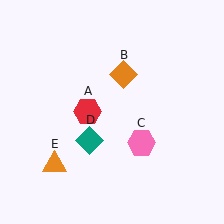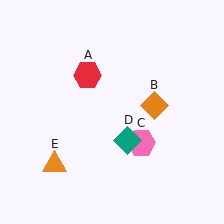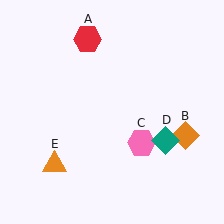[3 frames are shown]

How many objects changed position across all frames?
3 objects changed position: red hexagon (object A), orange diamond (object B), teal diamond (object D).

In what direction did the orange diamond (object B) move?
The orange diamond (object B) moved down and to the right.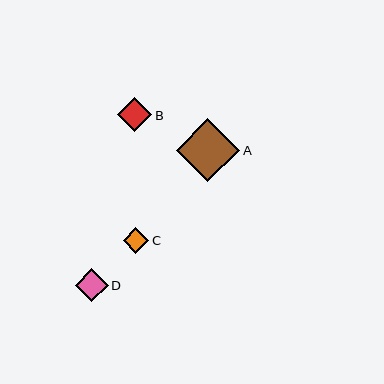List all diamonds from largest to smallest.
From largest to smallest: A, B, D, C.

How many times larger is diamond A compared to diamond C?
Diamond A is approximately 2.4 times the size of diamond C.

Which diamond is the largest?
Diamond A is the largest with a size of approximately 63 pixels.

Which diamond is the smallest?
Diamond C is the smallest with a size of approximately 26 pixels.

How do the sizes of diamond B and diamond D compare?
Diamond B and diamond D are approximately the same size.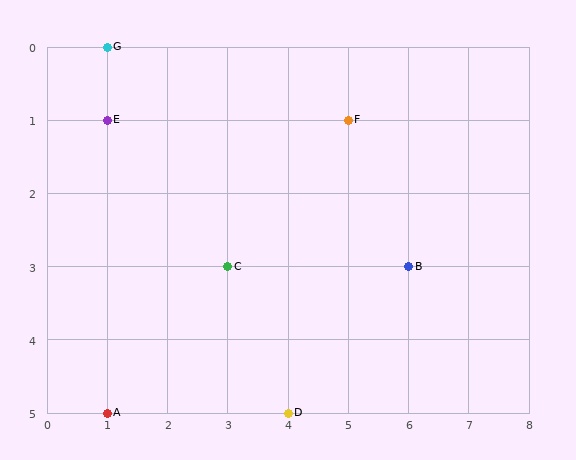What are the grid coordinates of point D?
Point D is at grid coordinates (4, 5).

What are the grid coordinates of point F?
Point F is at grid coordinates (5, 1).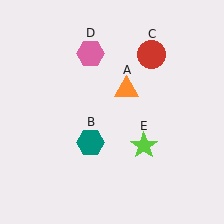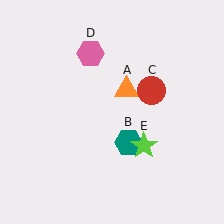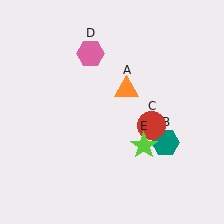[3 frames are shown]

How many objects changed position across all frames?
2 objects changed position: teal hexagon (object B), red circle (object C).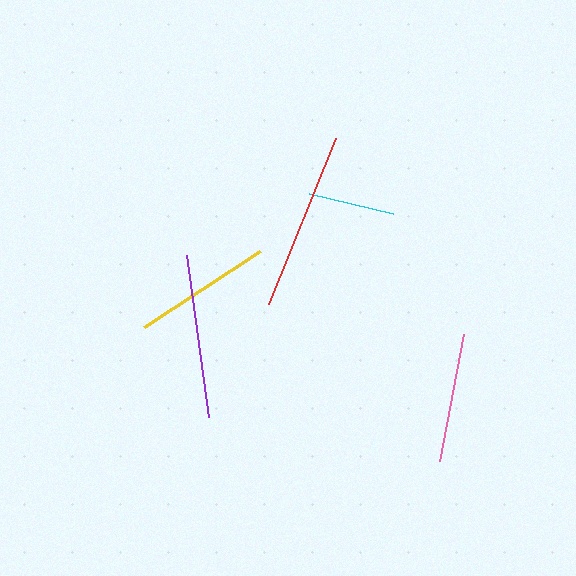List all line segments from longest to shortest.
From longest to shortest: red, purple, yellow, pink, cyan.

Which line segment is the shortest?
The cyan line is the shortest at approximately 87 pixels.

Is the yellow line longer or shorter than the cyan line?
The yellow line is longer than the cyan line.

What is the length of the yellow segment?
The yellow segment is approximately 139 pixels long.